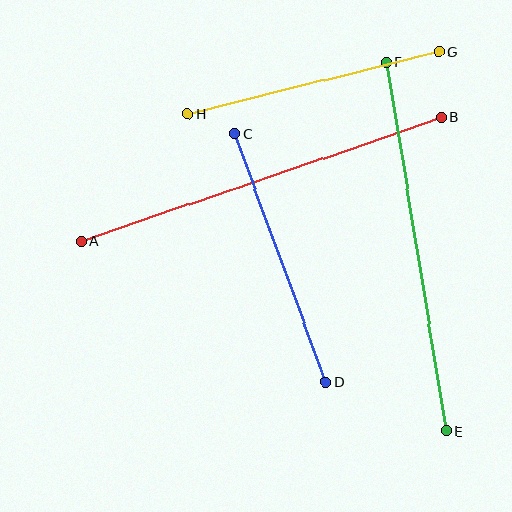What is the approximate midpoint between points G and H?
The midpoint is at approximately (313, 83) pixels.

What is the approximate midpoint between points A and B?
The midpoint is at approximately (261, 179) pixels.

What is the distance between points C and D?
The distance is approximately 265 pixels.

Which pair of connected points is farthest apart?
Points A and B are farthest apart.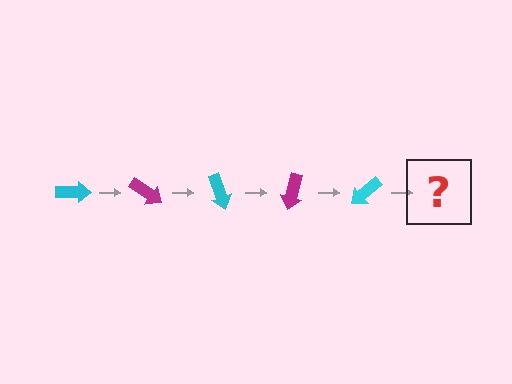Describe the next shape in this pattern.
It should be a magenta arrow, rotated 175 degrees from the start.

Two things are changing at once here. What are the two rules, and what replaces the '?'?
The two rules are that it rotates 35 degrees each step and the color cycles through cyan and magenta. The '?' should be a magenta arrow, rotated 175 degrees from the start.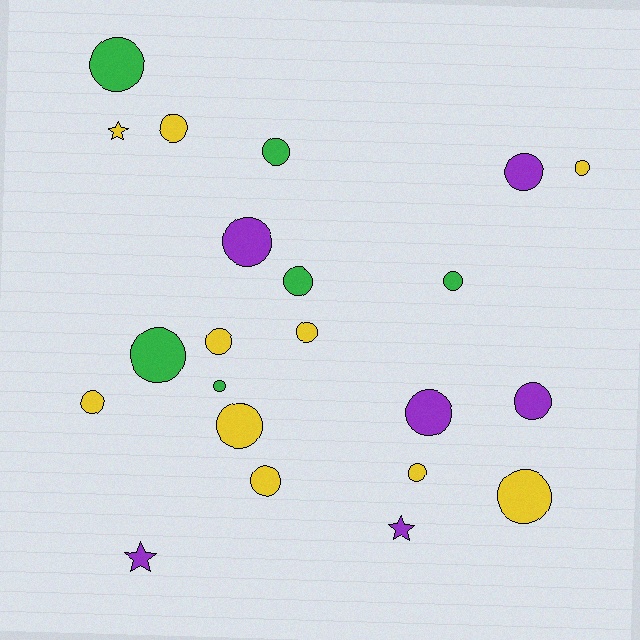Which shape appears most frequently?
Circle, with 19 objects.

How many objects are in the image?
There are 22 objects.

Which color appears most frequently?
Yellow, with 10 objects.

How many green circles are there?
There are 6 green circles.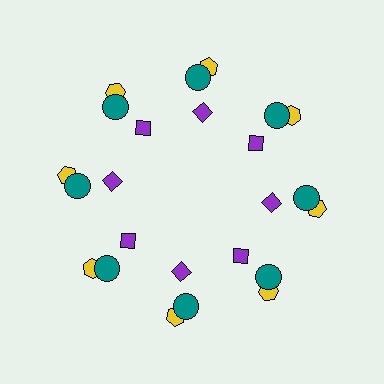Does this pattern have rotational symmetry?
Yes, this pattern has 8-fold rotational symmetry. It looks the same after rotating 45 degrees around the center.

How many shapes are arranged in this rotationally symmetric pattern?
There are 24 shapes, arranged in 8 groups of 3.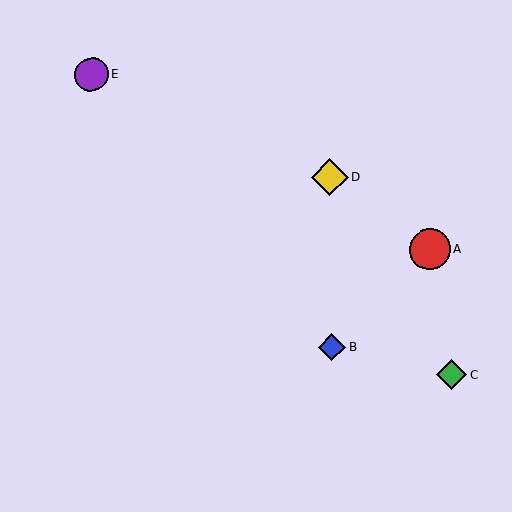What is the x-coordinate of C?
Object C is at x≈452.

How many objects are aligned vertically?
2 objects (B, D) are aligned vertically.